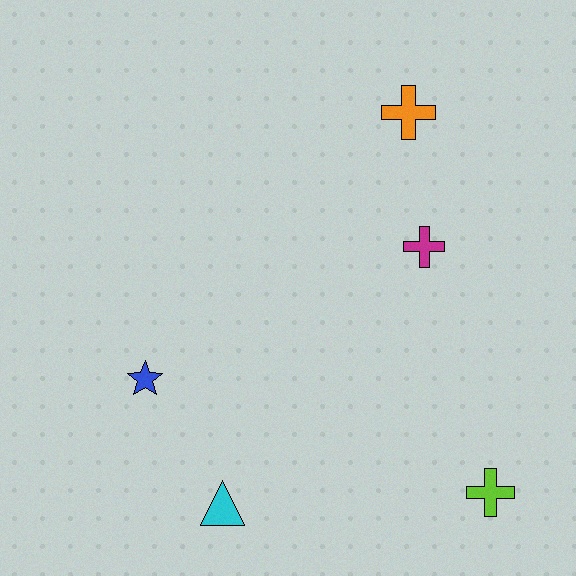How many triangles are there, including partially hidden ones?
There is 1 triangle.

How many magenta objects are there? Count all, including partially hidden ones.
There is 1 magenta object.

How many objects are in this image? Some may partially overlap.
There are 5 objects.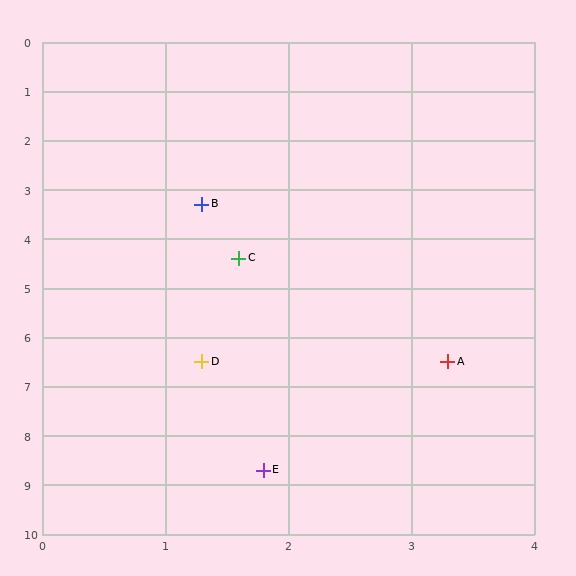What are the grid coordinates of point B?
Point B is at approximately (1.3, 3.3).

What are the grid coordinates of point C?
Point C is at approximately (1.6, 4.4).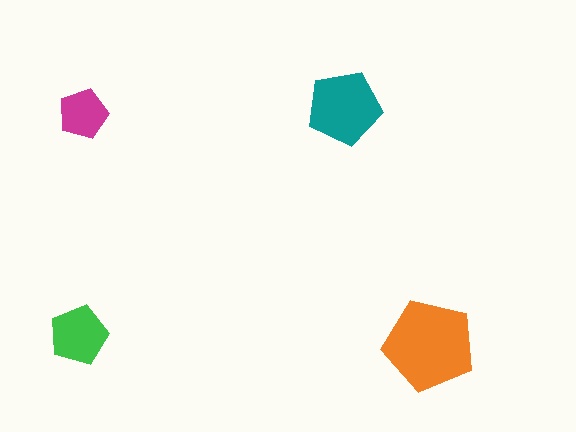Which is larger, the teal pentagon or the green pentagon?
The teal one.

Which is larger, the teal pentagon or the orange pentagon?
The orange one.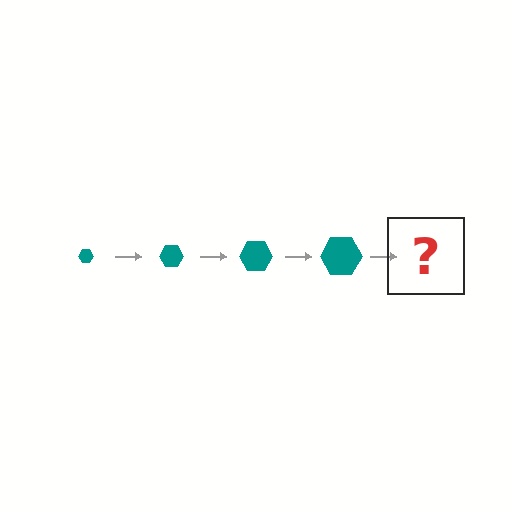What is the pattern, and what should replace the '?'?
The pattern is that the hexagon gets progressively larger each step. The '?' should be a teal hexagon, larger than the previous one.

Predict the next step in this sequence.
The next step is a teal hexagon, larger than the previous one.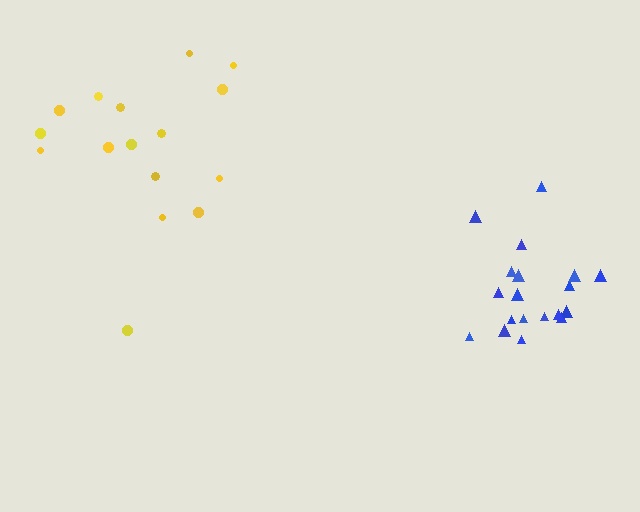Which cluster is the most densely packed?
Blue.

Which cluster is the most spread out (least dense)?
Yellow.